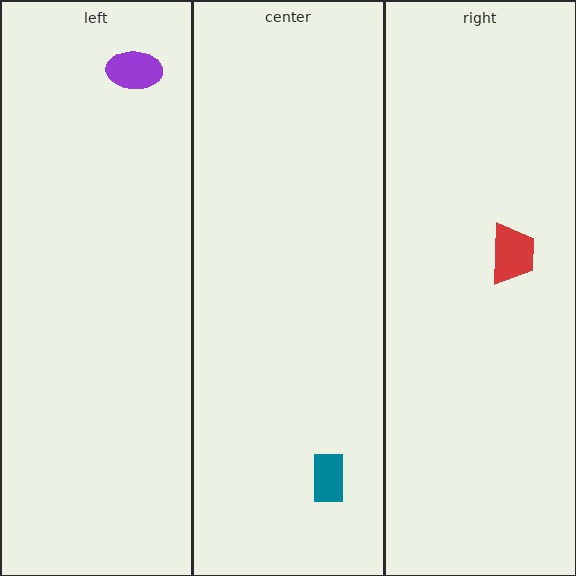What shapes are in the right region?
The red trapezoid.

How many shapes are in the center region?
1.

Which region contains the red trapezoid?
The right region.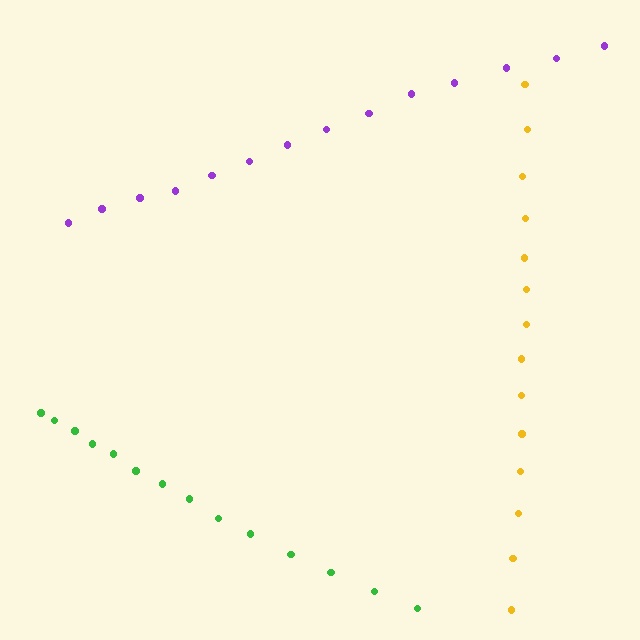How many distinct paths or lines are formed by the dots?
There are 3 distinct paths.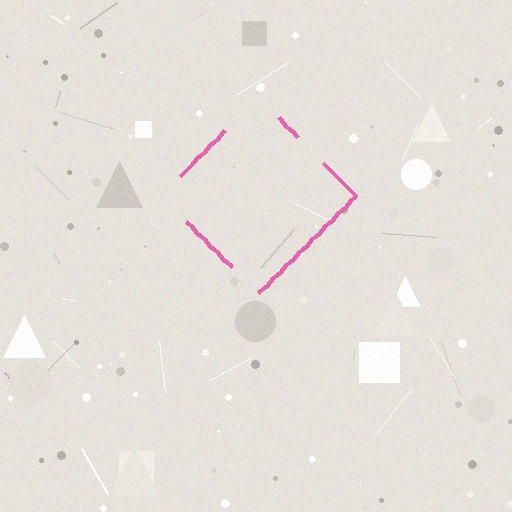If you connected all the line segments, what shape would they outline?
They would outline a diamond.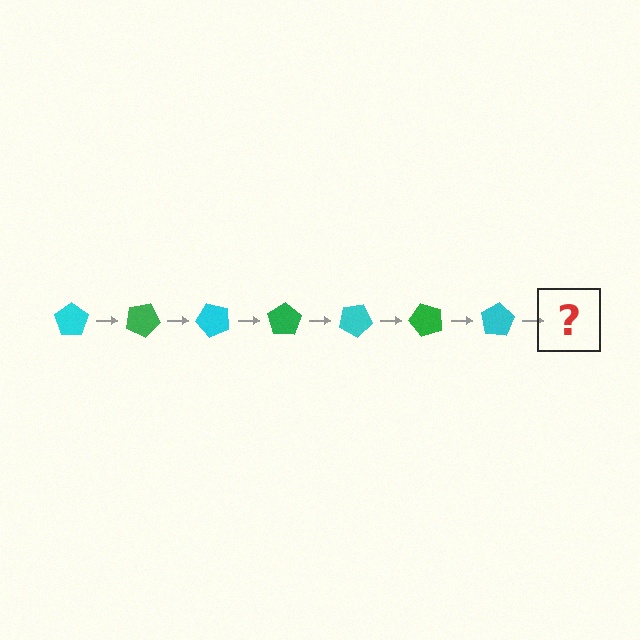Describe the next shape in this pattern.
It should be a green pentagon, rotated 175 degrees from the start.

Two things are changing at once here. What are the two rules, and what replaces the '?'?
The two rules are that it rotates 25 degrees each step and the color cycles through cyan and green. The '?' should be a green pentagon, rotated 175 degrees from the start.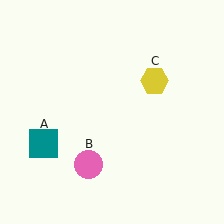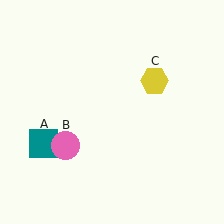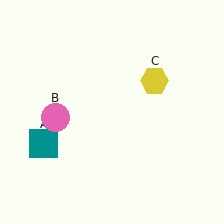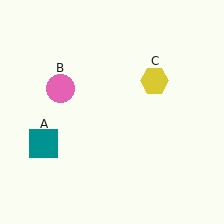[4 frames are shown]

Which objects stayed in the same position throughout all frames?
Teal square (object A) and yellow hexagon (object C) remained stationary.